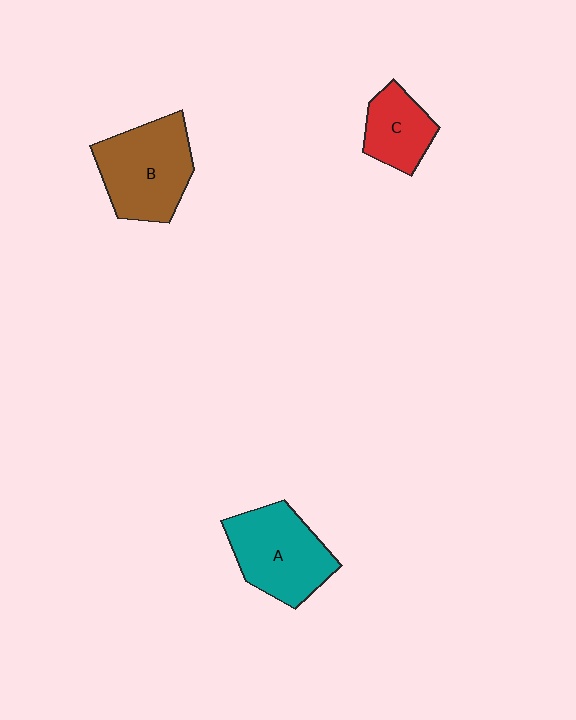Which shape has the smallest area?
Shape C (red).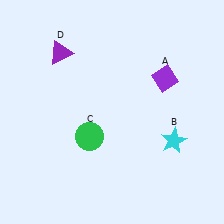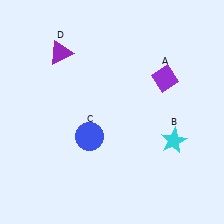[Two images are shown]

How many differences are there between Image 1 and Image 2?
There is 1 difference between the two images.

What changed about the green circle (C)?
In Image 1, C is green. In Image 2, it changed to blue.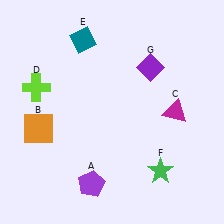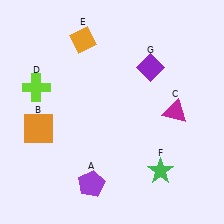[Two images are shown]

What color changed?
The diamond (E) changed from teal in Image 1 to orange in Image 2.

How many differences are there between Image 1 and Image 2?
There is 1 difference between the two images.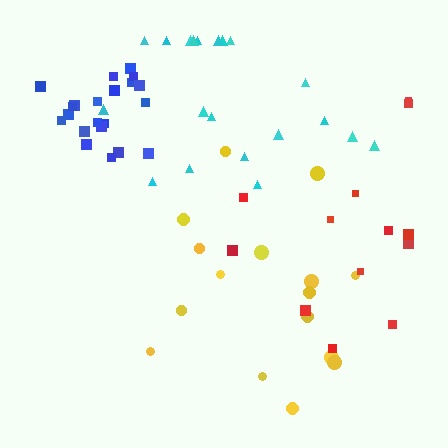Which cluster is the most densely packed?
Blue.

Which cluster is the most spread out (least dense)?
Cyan.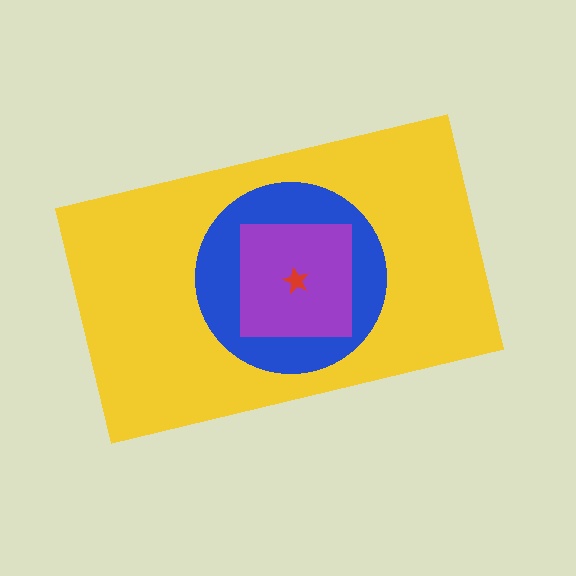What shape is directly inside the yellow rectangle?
The blue circle.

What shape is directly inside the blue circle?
The purple square.